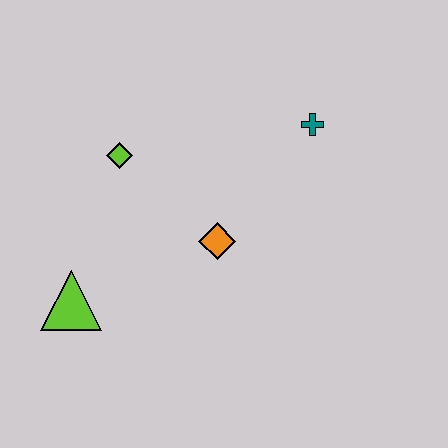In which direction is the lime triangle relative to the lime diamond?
The lime triangle is below the lime diamond.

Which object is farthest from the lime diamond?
The teal cross is farthest from the lime diamond.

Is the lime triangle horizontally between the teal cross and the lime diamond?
No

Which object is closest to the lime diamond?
The orange diamond is closest to the lime diamond.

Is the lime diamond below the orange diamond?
No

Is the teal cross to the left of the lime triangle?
No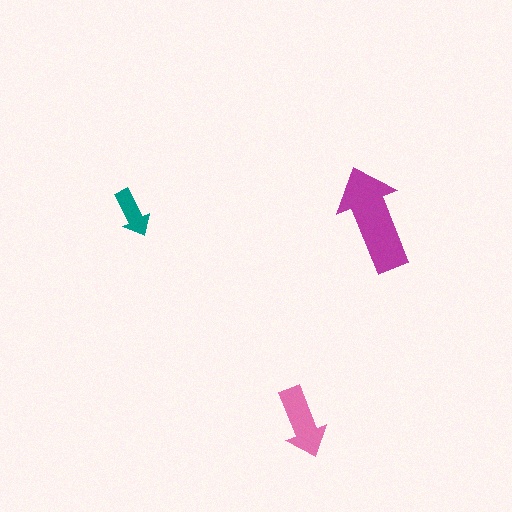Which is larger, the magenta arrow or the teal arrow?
The magenta one.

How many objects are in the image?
There are 3 objects in the image.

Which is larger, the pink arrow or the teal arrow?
The pink one.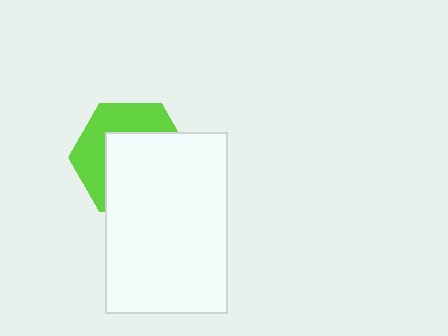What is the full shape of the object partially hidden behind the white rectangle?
The partially hidden object is a lime hexagon.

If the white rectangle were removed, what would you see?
You would see the complete lime hexagon.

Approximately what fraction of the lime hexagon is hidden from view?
Roughly 59% of the lime hexagon is hidden behind the white rectangle.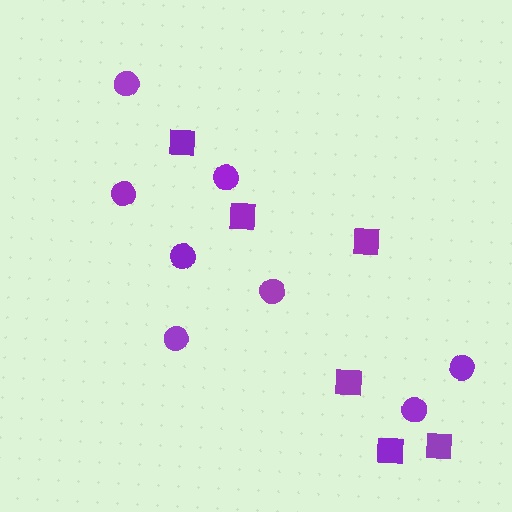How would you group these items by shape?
There are 2 groups: one group of circles (8) and one group of squares (6).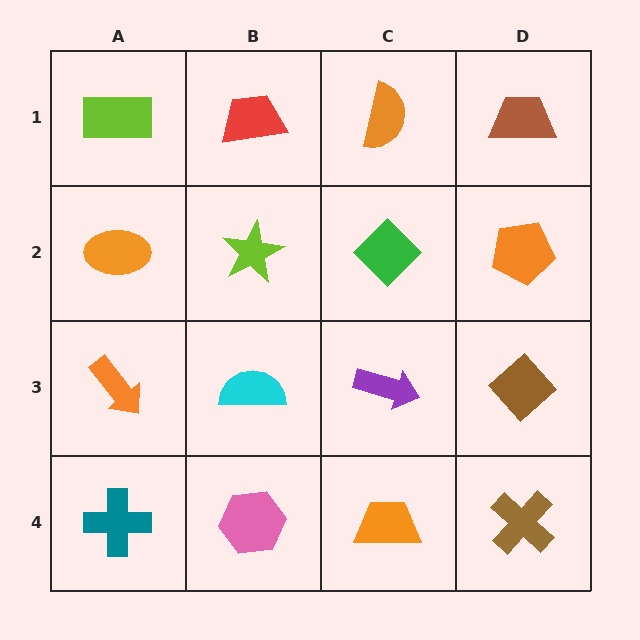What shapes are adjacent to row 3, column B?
A lime star (row 2, column B), a pink hexagon (row 4, column B), an orange arrow (row 3, column A), a purple arrow (row 3, column C).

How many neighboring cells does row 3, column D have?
3.